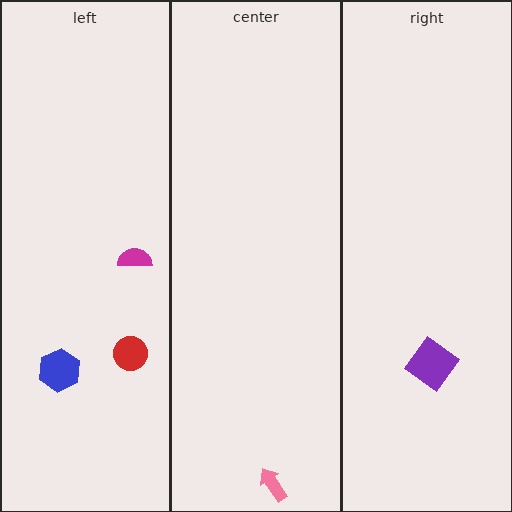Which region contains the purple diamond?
The right region.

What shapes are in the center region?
The pink arrow.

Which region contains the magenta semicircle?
The left region.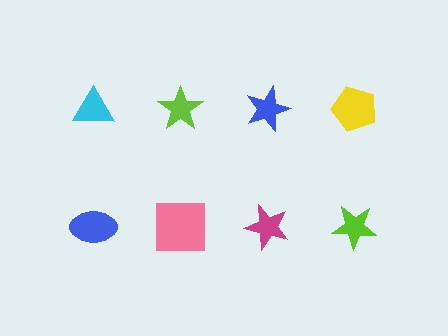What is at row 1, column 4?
A yellow pentagon.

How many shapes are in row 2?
4 shapes.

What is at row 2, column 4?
A lime star.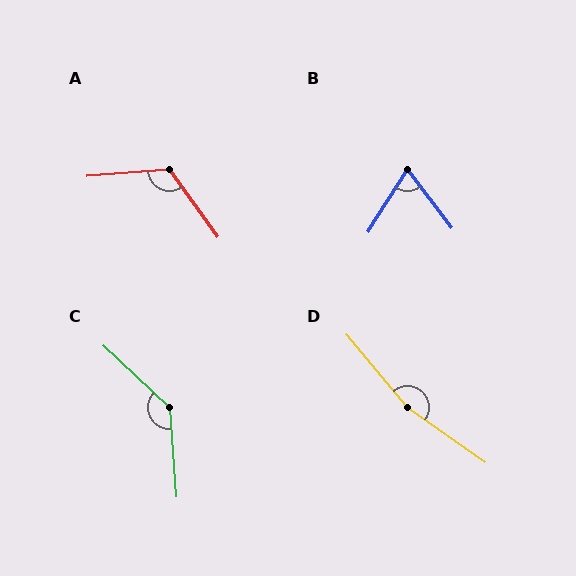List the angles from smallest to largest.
B (70°), A (121°), C (137°), D (166°).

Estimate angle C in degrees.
Approximately 137 degrees.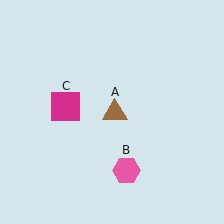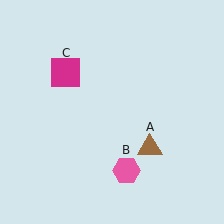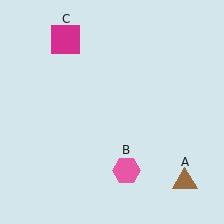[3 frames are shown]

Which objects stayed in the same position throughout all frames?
Pink hexagon (object B) remained stationary.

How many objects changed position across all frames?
2 objects changed position: brown triangle (object A), magenta square (object C).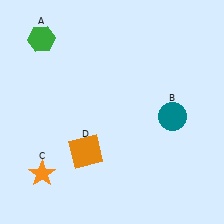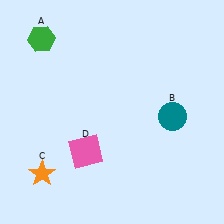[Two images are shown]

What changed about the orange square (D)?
In Image 1, D is orange. In Image 2, it changed to pink.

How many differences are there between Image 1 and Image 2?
There is 1 difference between the two images.